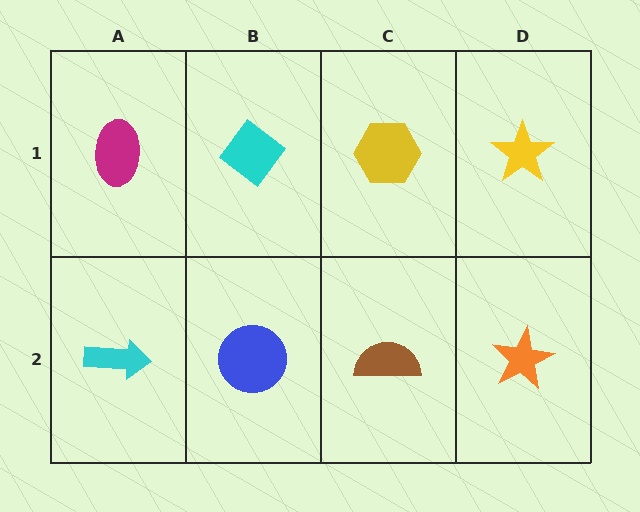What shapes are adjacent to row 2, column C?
A yellow hexagon (row 1, column C), a blue circle (row 2, column B), an orange star (row 2, column D).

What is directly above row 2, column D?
A yellow star.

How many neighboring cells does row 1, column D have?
2.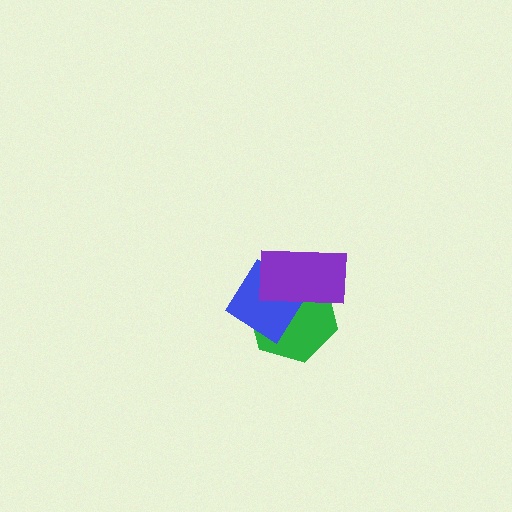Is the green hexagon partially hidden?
Yes, it is partially covered by another shape.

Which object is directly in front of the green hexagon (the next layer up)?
The blue diamond is directly in front of the green hexagon.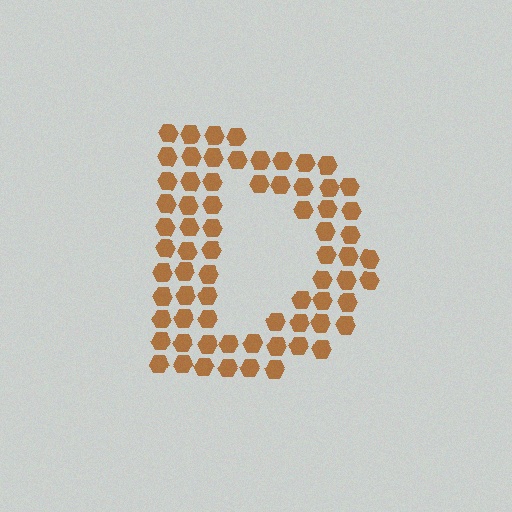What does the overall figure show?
The overall figure shows the letter D.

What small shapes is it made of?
It is made of small hexagons.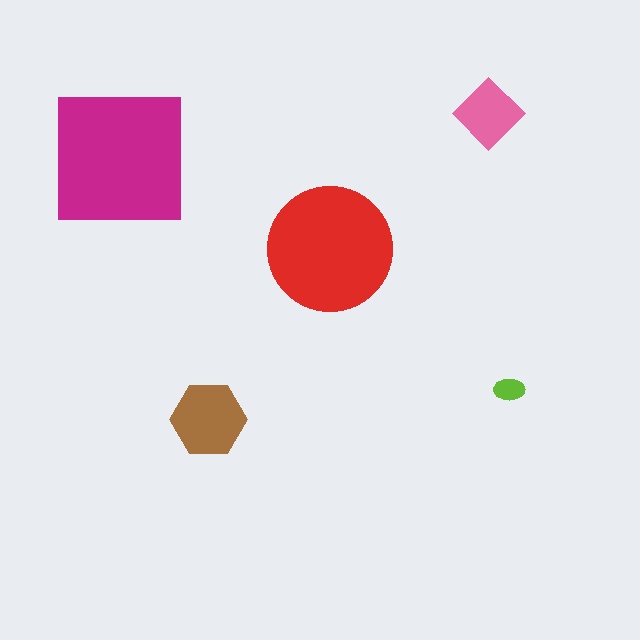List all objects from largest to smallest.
The magenta square, the red circle, the brown hexagon, the pink diamond, the lime ellipse.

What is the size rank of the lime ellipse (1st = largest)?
5th.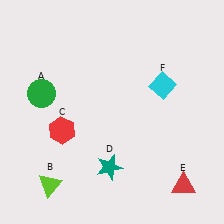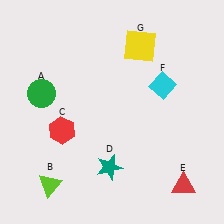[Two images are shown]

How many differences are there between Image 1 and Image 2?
There is 1 difference between the two images.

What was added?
A yellow square (G) was added in Image 2.